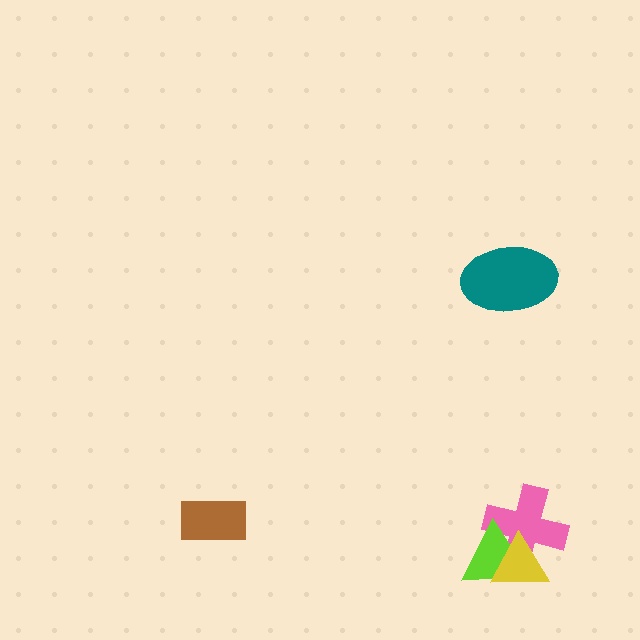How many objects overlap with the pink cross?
2 objects overlap with the pink cross.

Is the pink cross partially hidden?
Yes, it is partially covered by another shape.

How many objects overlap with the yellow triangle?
2 objects overlap with the yellow triangle.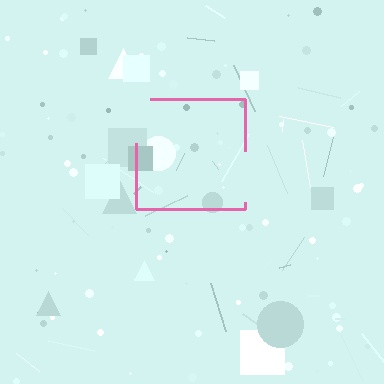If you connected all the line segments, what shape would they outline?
They would outline a square.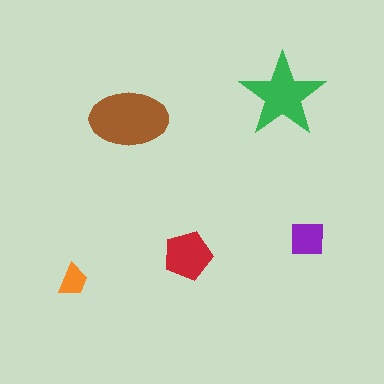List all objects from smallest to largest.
The orange trapezoid, the purple square, the red pentagon, the green star, the brown ellipse.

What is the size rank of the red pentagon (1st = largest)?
3rd.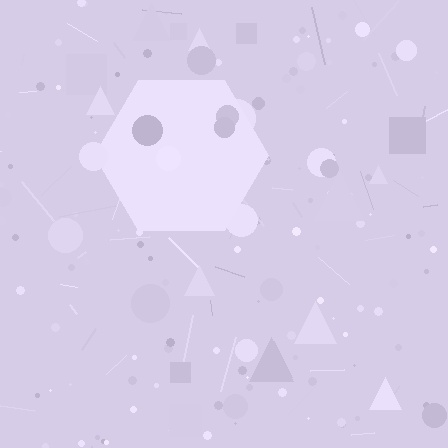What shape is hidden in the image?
A hexagon is hidden in the image.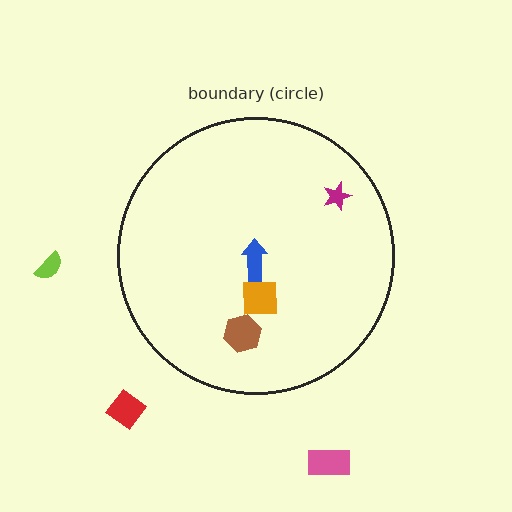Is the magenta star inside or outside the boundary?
Inside.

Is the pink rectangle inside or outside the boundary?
Outside.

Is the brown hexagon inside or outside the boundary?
Inside.